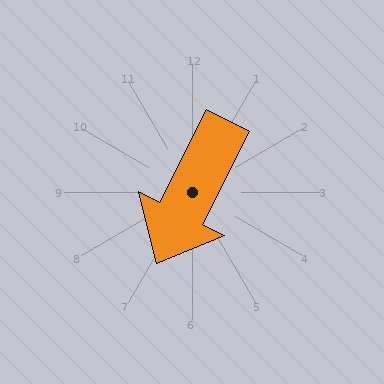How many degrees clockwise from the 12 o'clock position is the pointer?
Approximately 207 degrees.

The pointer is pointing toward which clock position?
Roughly 7 o'clock.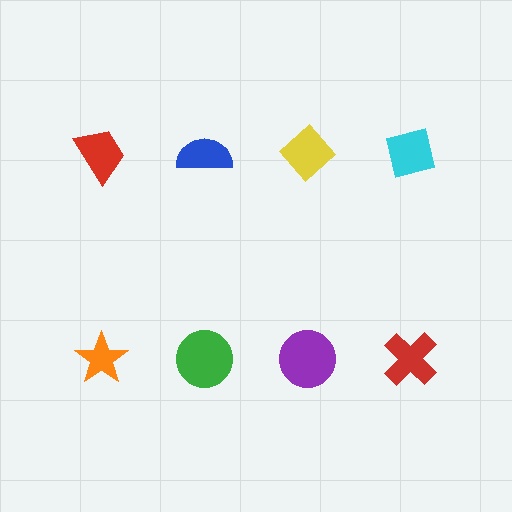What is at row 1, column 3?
A yellow diamond.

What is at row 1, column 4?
A cyan square.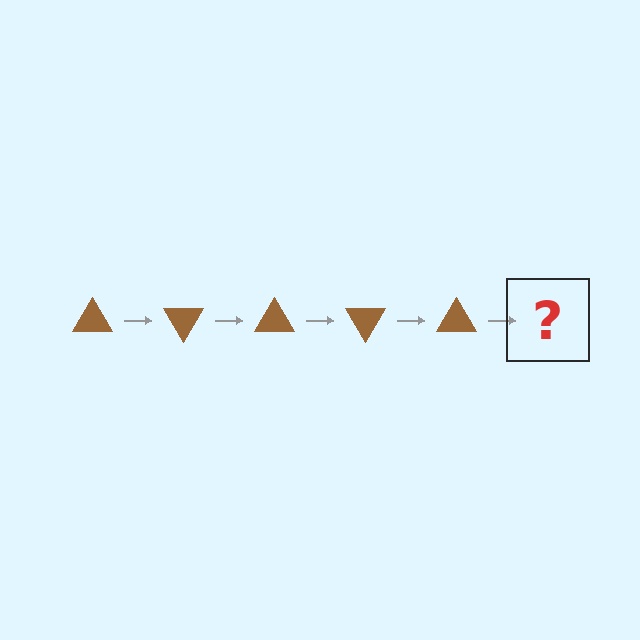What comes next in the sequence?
The next element should be a brown triangle rotated 300 degrees.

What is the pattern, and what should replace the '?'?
The pattern is that the triangle rotates 60 degrees each step. The '?' should be a brown triangle rotated 300 degrees.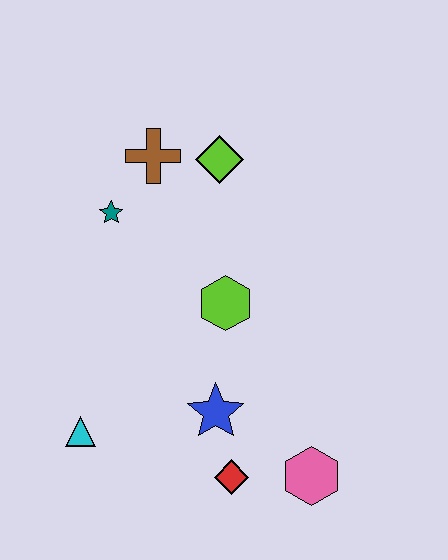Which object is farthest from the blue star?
The brown cross is farthest from the blue star.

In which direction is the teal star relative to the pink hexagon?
The teal star is above the pink hexagon.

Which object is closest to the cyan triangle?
The blue star is closest to the cyan triangle.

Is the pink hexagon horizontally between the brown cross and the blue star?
No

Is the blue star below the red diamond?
No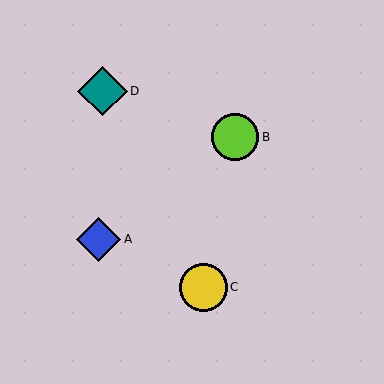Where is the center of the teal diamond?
The center of the teal diamond is at (103, 91).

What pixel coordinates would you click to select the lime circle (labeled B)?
Click at (235, 137) to select the lime circle B.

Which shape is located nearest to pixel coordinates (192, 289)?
The yellow circle (labeled C) at (203, 287) is nearest to that location.